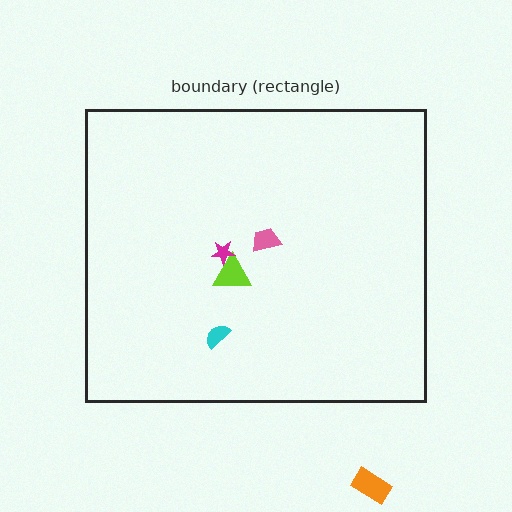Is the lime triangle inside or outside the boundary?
Inside.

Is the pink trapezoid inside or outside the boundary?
Inside.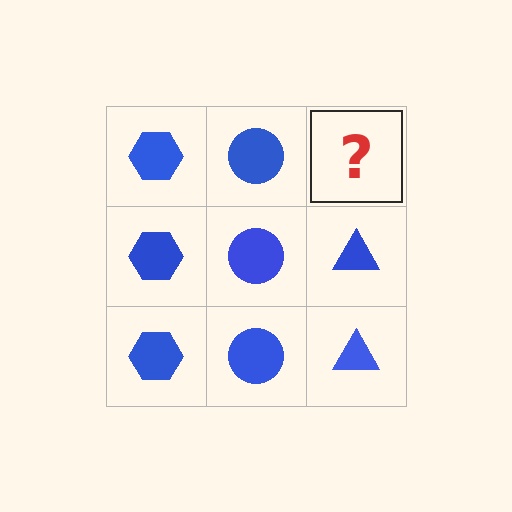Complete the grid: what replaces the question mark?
The question mark should be replaced with a blue triangle.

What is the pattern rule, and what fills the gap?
The rule is that each column has a consistent shape. The gap should be filled with a blue triangle.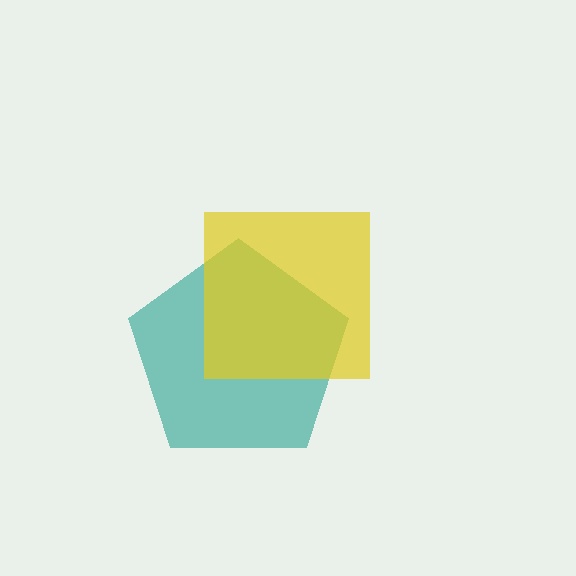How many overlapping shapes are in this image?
There are 2 overlapping shapes in the image.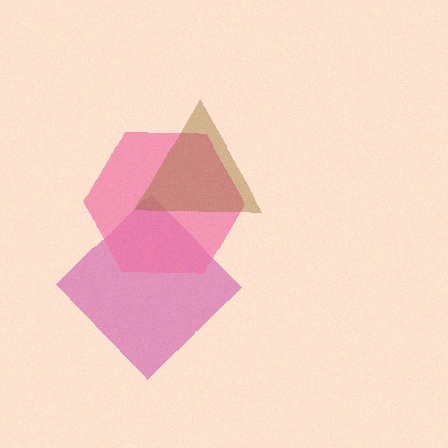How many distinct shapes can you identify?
There are 3 distinct shapes: a magenta diamond, a pink hexagon, a brown triangle.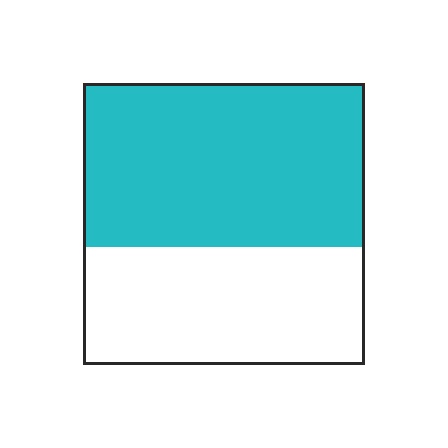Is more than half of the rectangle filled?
Yes.